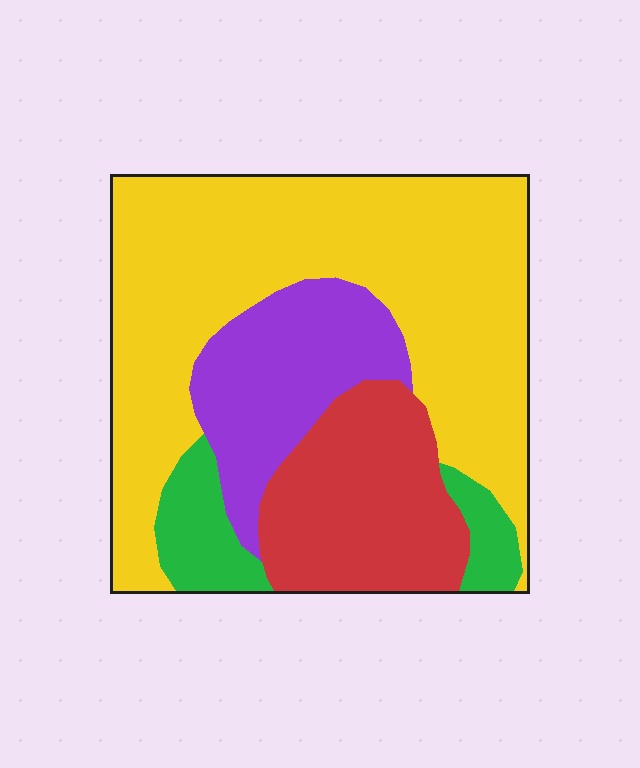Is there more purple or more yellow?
Yellow.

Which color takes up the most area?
Yellow, at roughly 55%.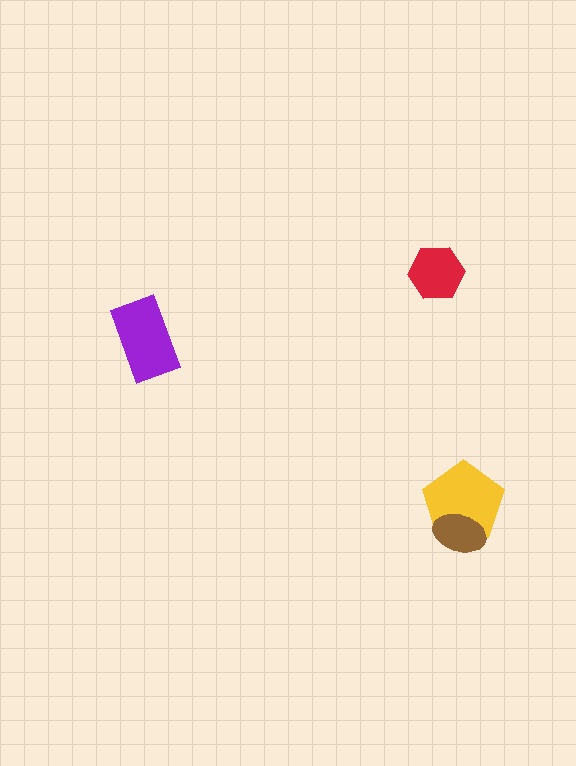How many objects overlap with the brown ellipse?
1 object overlaps with the brown ellipse.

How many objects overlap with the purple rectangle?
0 objects overlap with the purple rectangle.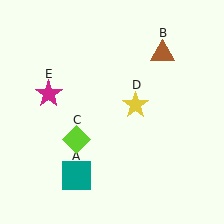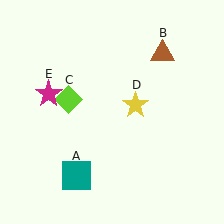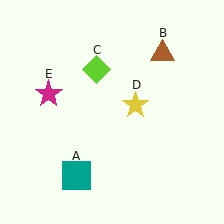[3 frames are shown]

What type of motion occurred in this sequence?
The lime diamond (object C) rotated clockwise around the center of the scene.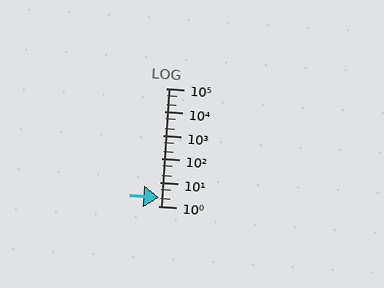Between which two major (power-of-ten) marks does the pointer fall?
The pointer is between 1 and 10.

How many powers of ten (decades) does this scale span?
The scale spans 5 decades, from 1 to 100000.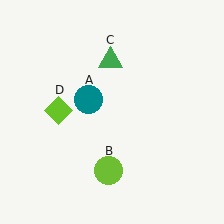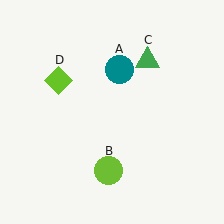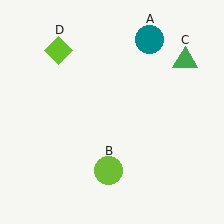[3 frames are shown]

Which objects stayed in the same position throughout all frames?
Lime circle (object B) remained stationary.